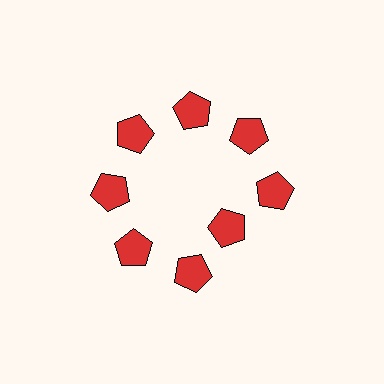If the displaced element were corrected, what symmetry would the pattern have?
It would have 8-fold rotational symmetry — the pattern would map onto itself every 45 degrees.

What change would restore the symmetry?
The symmetry would be restored by moving it outward, back onto the ring so that all 8 pentagons sit at equal angles and equal distance from the center.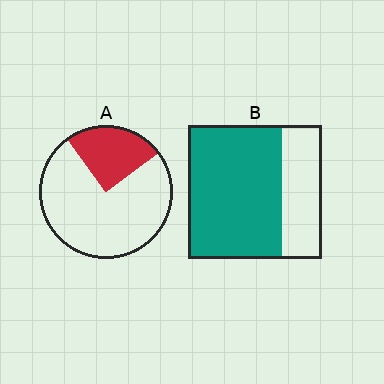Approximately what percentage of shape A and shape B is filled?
A is approximately 25% and B is approximately 70%.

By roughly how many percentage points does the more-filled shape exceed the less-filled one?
By roughly 45 percentage points (B over A).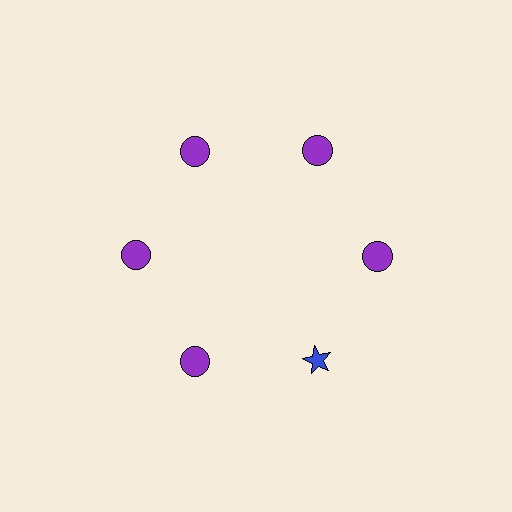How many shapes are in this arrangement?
There are 6 shapes arranged in a ring pattern.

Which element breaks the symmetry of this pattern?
The blue star at roughly the 5 o'clock position breaks the symmetry. All other shapes are purple circles.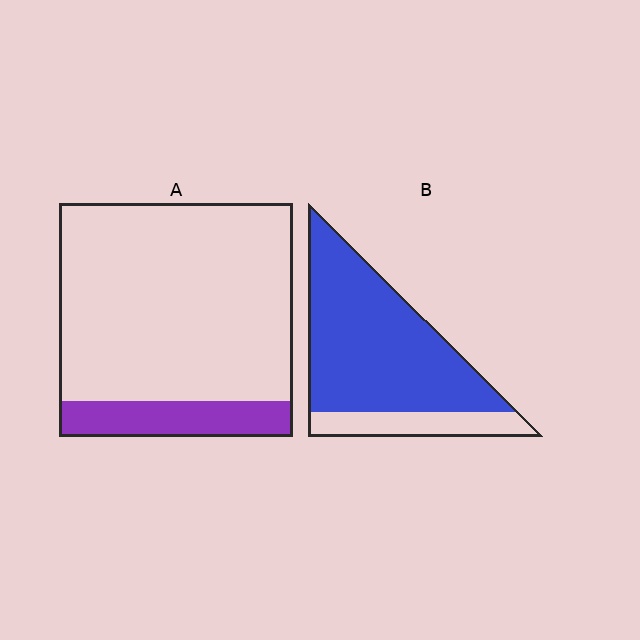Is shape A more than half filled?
No.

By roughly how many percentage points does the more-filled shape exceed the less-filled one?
By roughly 65 percentage points (B over A).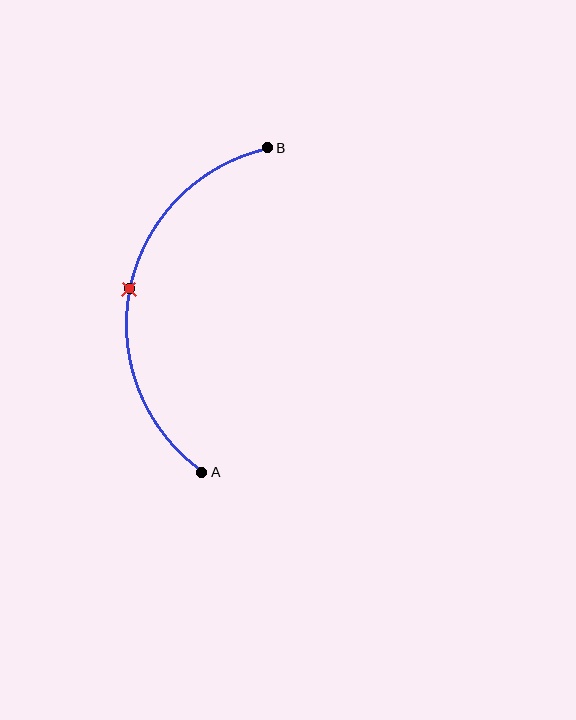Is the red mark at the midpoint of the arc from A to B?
Yes. The red mark lies on the arc at equal arc-length from both A and B — it is the arc midpoint.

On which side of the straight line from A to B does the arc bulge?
The arc bulges to the left of the straight line connecting A and B.